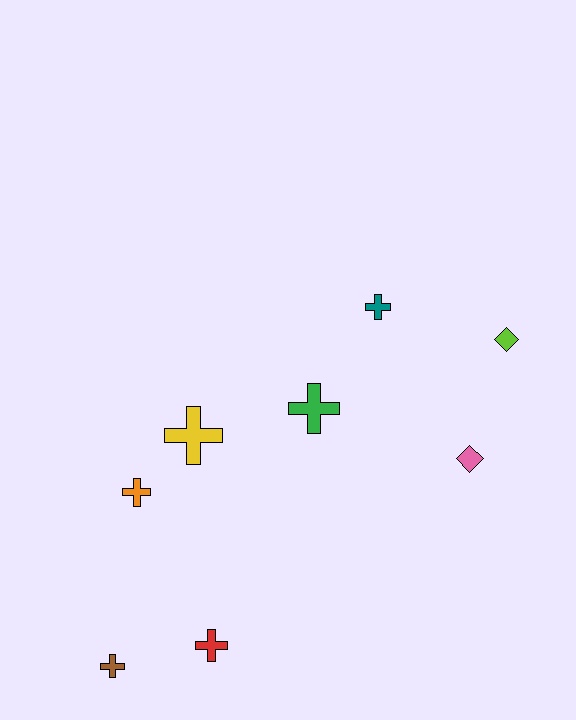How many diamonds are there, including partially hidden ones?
There are 2 diamonds.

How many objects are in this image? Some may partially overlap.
There are 8 objects.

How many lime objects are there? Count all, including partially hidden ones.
There is 1 lime object.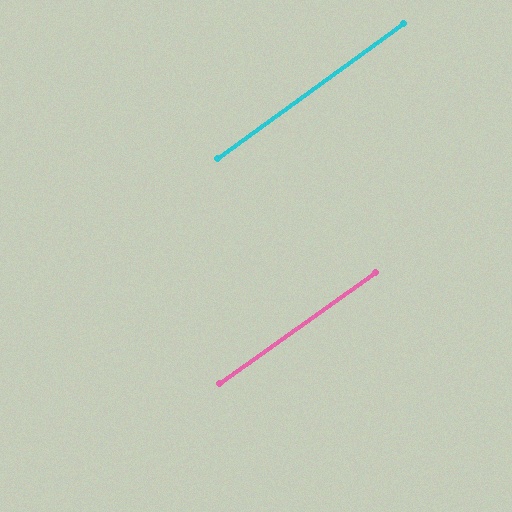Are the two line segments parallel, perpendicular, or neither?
Parallel — their directions differ by only 0.7°.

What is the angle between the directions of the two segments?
Approximately 1 degree.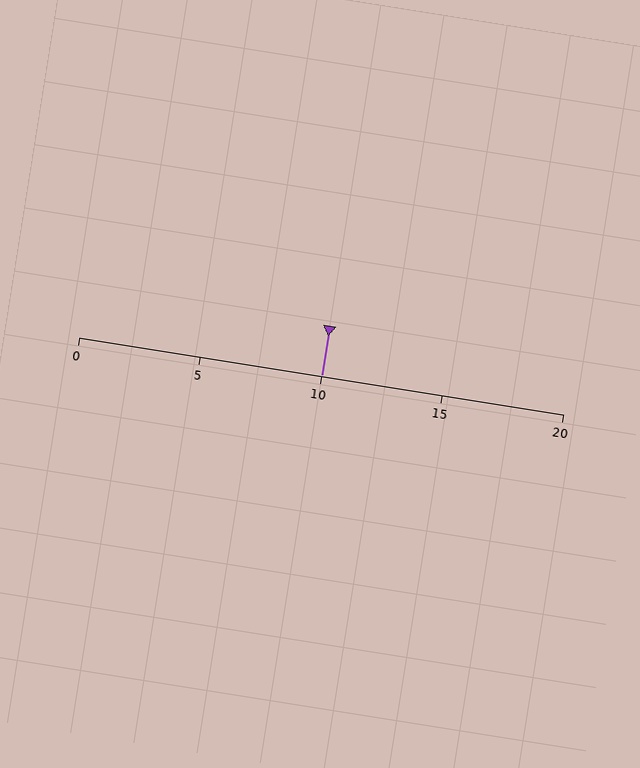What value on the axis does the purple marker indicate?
The marker indicates approximately 10.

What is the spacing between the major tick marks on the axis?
The major ticks are spaced 5 apart.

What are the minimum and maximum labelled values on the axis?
The axis runs from 0 to 20.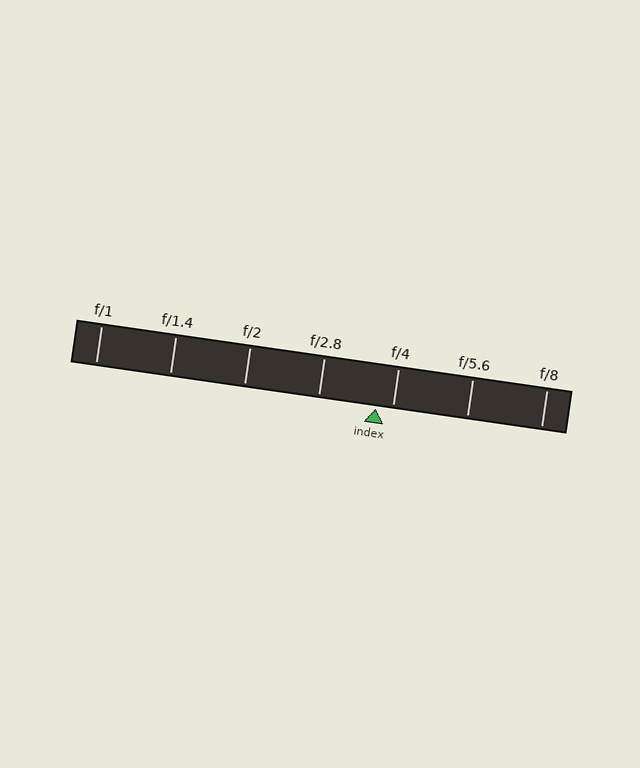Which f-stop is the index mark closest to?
The index mark is closest to f/4.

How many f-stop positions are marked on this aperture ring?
There are 7 f-stop positions marked.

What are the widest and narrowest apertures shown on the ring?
The widest aperture shown is f/1 and the narrowest is f/8.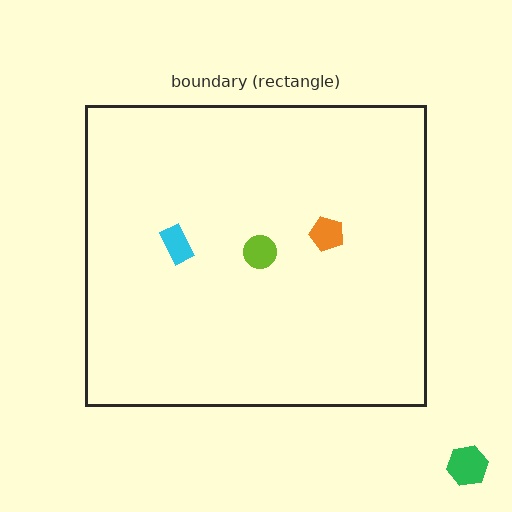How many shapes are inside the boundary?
3 inside, 1 outside.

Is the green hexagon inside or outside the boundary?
Outside.